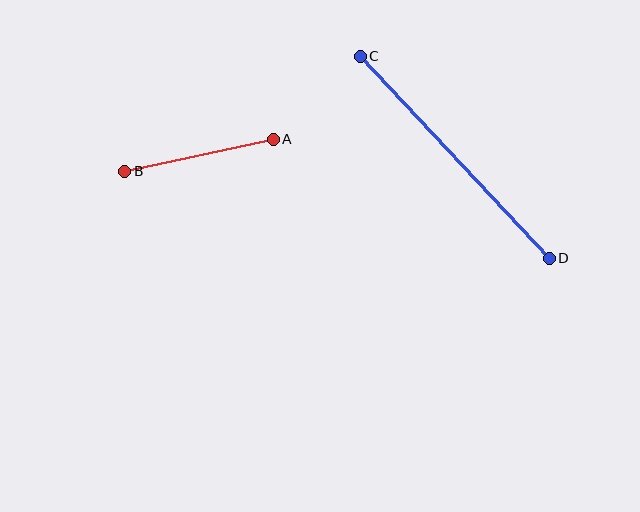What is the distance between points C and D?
The distance is approximately 277 pixels.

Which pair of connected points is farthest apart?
Points C and D are farthest apart.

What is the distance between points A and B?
The distance is approximately 152 pixels.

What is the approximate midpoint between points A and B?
The midpoint is at approximately (199, 155) pixels.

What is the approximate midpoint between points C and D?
The midpoint is at approximately (455, 157) pixels.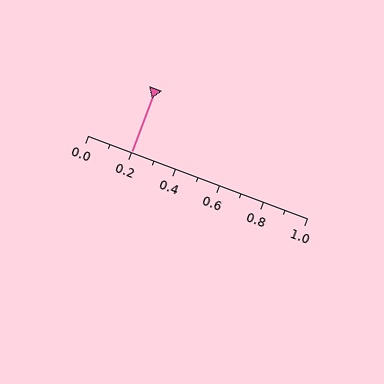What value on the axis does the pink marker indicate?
The marker indicates approximately 0.2.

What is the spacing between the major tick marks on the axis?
The major ticks are spaced 0.2 apart.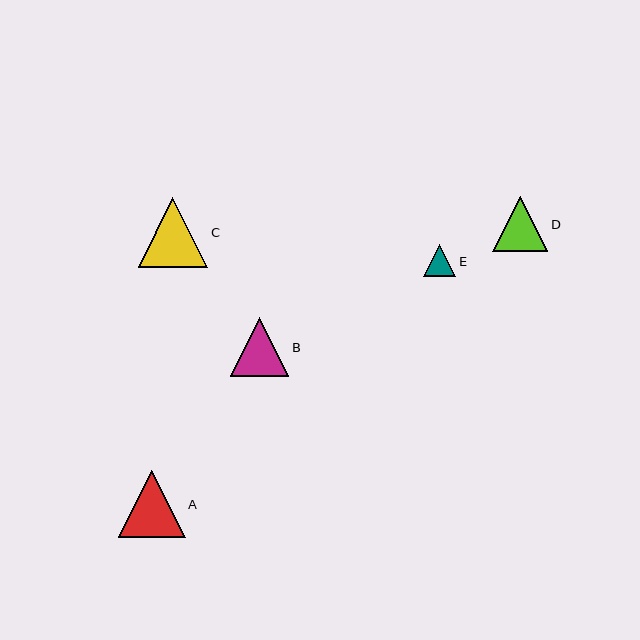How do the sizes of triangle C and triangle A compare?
Triangle C and triangle A are approximately the same size.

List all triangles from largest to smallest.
From largest to smallest: C, A, B, D, E.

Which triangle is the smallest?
Triangle E is the smallest with a size of approximately 32 pixels.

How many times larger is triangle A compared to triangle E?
Triangle A is approximately 2.1 times the size of triangle E.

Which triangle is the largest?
Triangle C is the largest with a size of approximately 69 pixels.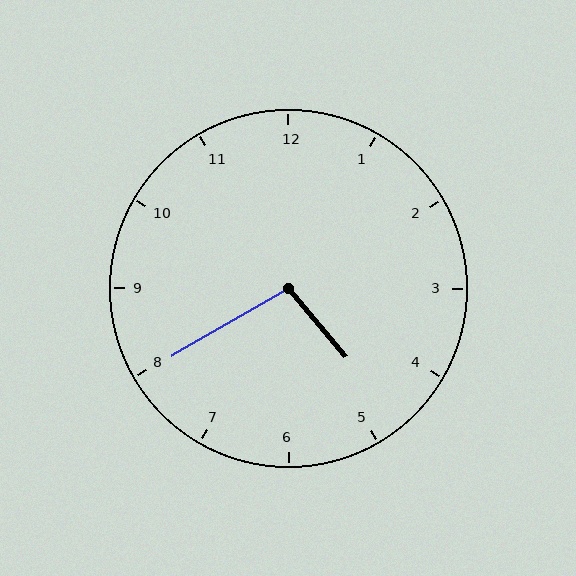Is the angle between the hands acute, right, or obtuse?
It is obtuse.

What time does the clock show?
4:40.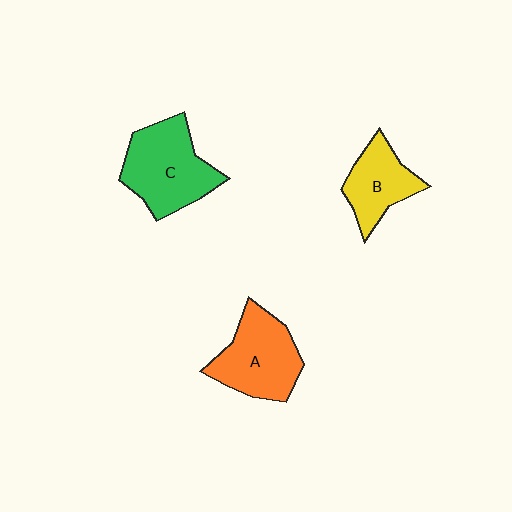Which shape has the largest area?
Shape C (green).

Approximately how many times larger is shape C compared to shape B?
Approximately 1.5 times.